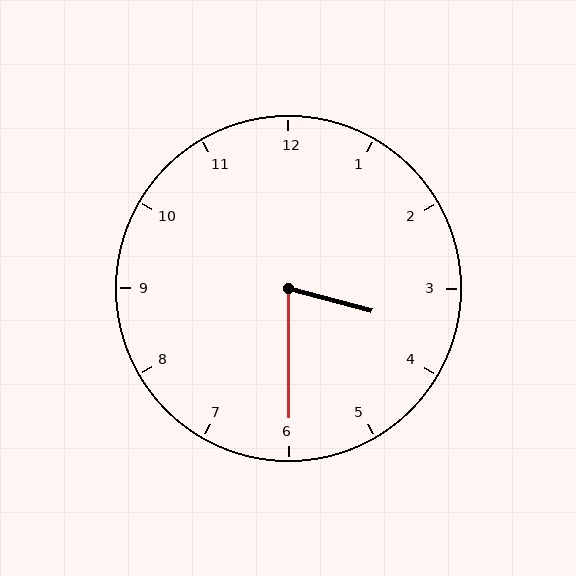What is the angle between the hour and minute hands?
Approximately 75 degrees.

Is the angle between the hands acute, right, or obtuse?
It is acute.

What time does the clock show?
3:30.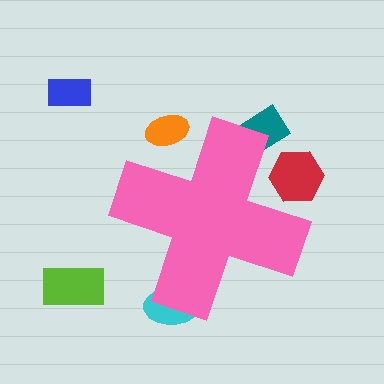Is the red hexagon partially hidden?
Yes, the red hexagon is partially hidden behind the pink cross.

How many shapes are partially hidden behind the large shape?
4 shapes are partially hidden.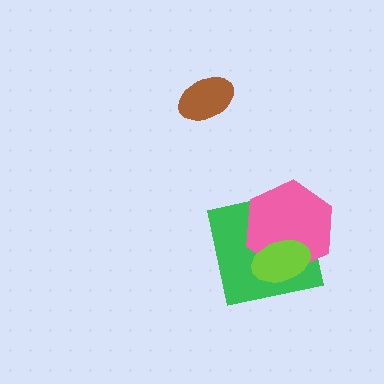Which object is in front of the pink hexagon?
The lime ellipse is in front of the pink hexagon.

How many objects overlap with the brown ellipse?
0 objects overlap with the brown ellipse.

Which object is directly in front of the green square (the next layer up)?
The pink hexagon is directly in front of the green square.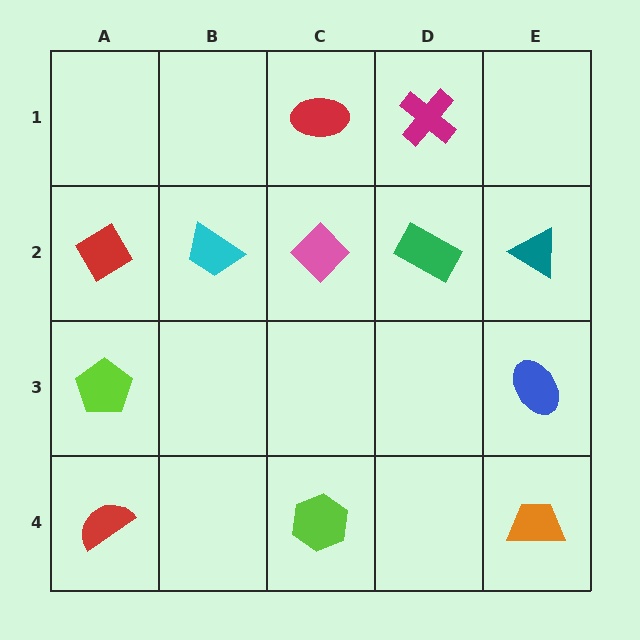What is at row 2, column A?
A red diamond.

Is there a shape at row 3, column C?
No, that cell is empty.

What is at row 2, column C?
A pink diamond.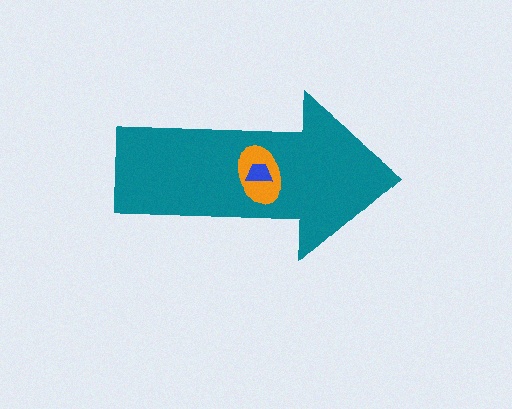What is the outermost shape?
The teal arrow.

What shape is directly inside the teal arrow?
The orange ellipse.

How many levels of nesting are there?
3.